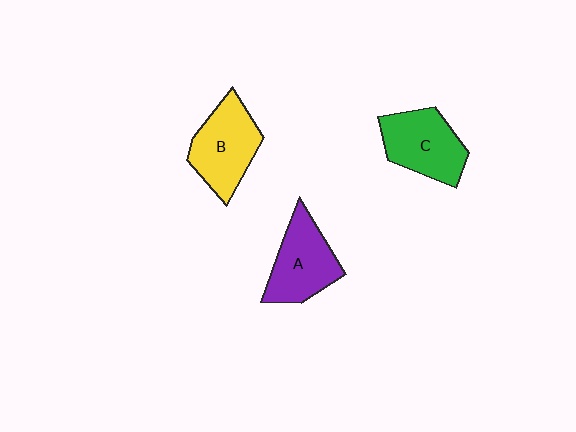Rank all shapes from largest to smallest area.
From largest to smallest: B (yellow), C (green), A (purple).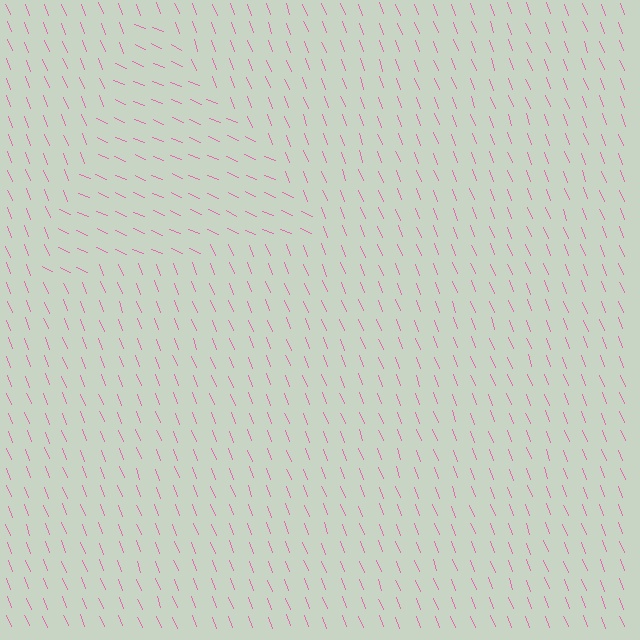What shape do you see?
I see a triangle.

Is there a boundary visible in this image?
Yes, there is a texture boundary formed by a change in line orientation.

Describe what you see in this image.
The image is filled with small pink line segments. A triangle region in the image has lines oriented differently from the surrounding lines, creating a visible texture boundary.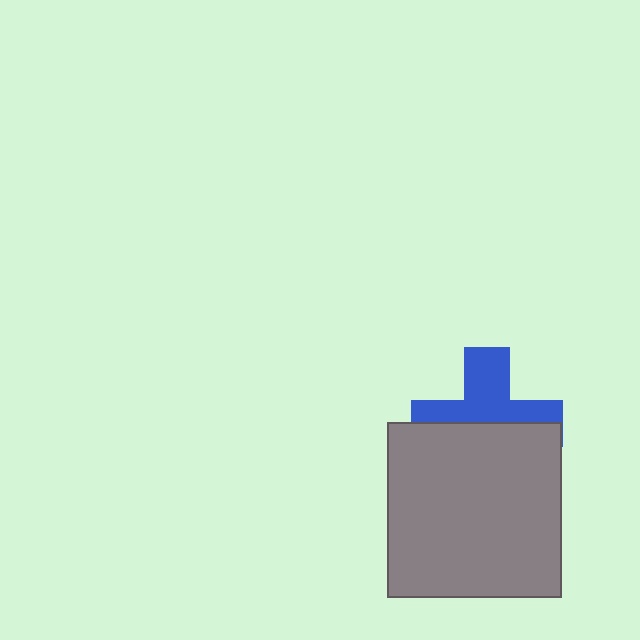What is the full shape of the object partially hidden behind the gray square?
The partially hidden object is a blue cross.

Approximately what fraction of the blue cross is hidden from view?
Roughly 52% of the blue cross is hidden behind the gray square.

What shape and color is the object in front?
The object in front is a gray square.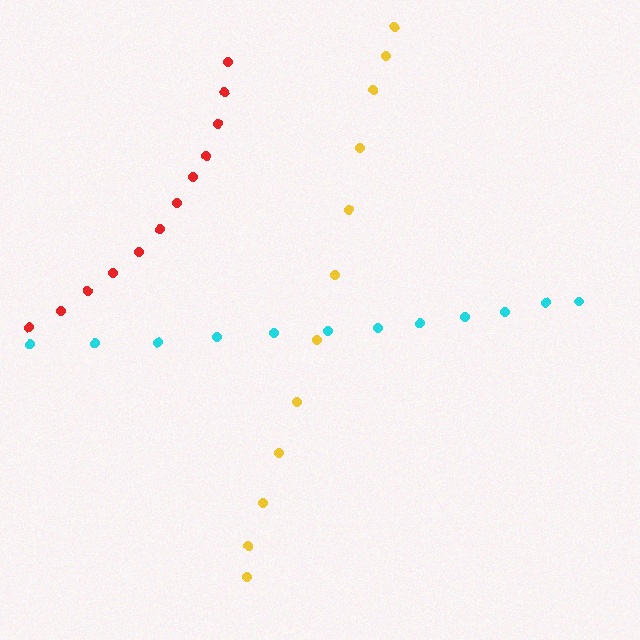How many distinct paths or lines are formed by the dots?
There are 3 distinct paths.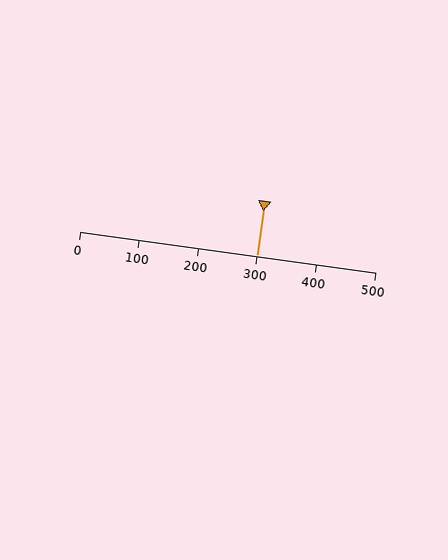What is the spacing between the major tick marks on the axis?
The major ticks are spaced 100 apart.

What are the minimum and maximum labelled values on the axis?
The axis runs from 0 to 500.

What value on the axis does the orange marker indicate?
The marker indicates approximately 300.